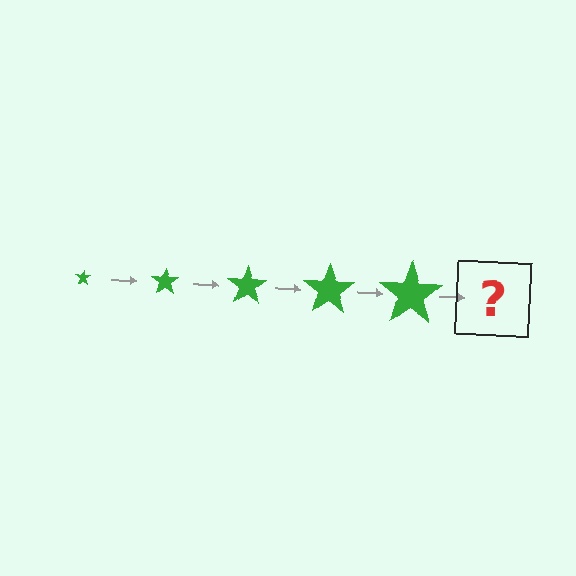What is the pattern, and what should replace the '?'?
The pattern is that the star gets progressively larger each step. The '?' should be a green star, larger than the previous one.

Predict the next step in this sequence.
The next step is a green star, larger than the previous one.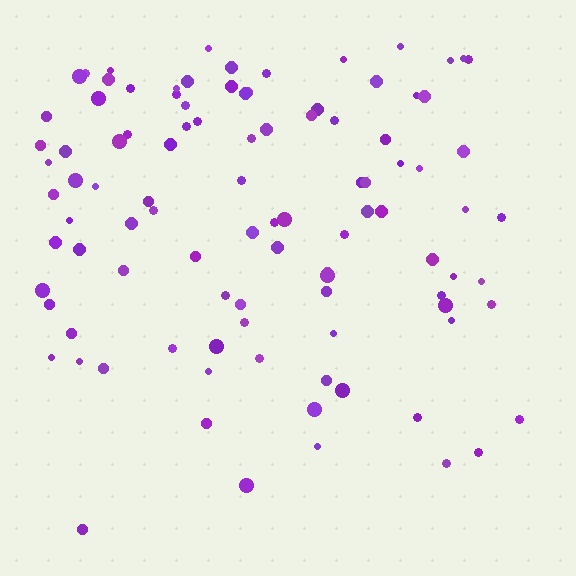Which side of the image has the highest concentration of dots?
The top.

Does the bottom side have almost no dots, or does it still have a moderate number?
Still a moderate number, just noticeably fewer than the top.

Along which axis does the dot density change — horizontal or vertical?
Vertical.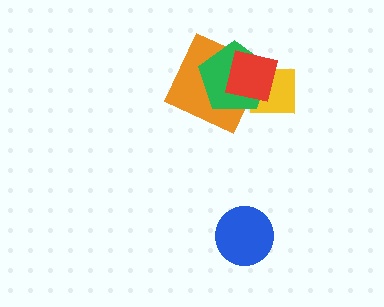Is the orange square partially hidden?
Yes, it is partially covered by another shape.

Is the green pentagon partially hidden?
Yes, it is partially covered by another shape.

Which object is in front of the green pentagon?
The red square is in front of the green pentagon.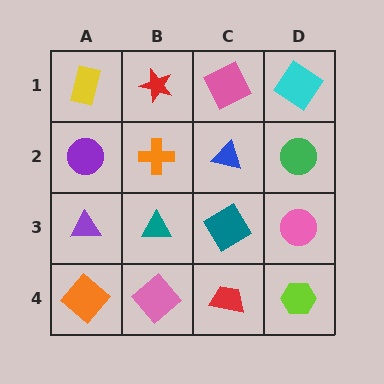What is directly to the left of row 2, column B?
A purple circle.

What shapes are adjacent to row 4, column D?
A pink circle (row 3, column D), a red trapezoid (row 4, column C).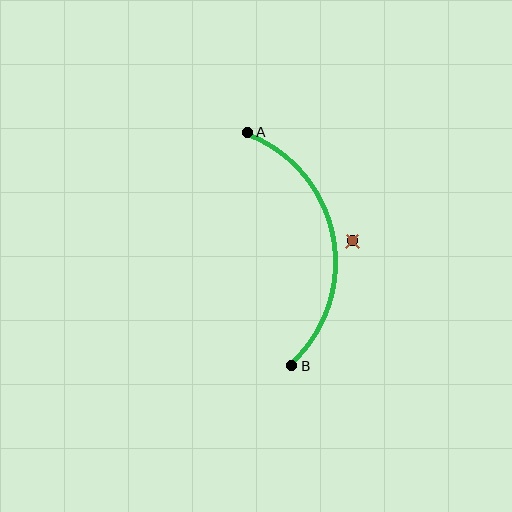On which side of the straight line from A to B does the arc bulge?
The arc bulges to the right of the straight line connecting A and B.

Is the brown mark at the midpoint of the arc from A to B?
No — the brown mark does not lie on the arc at all. It sits slightly outside the curve.